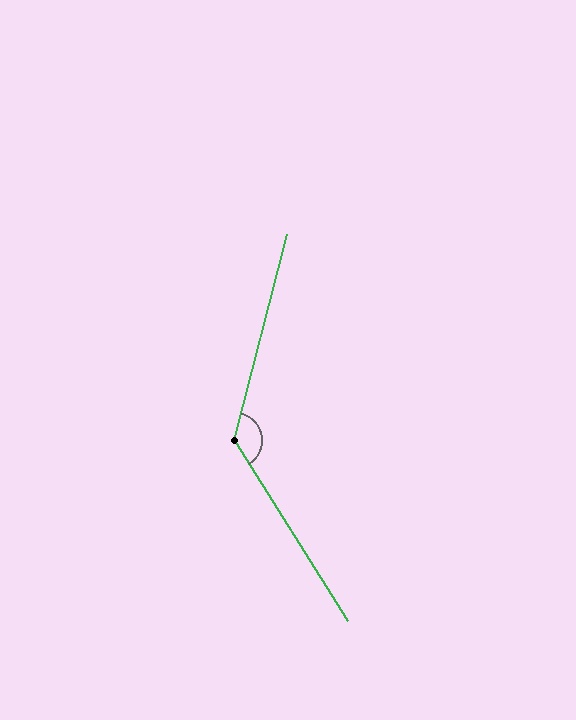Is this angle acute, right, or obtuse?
It is obtuse.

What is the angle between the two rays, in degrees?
Approximately 134 degrees.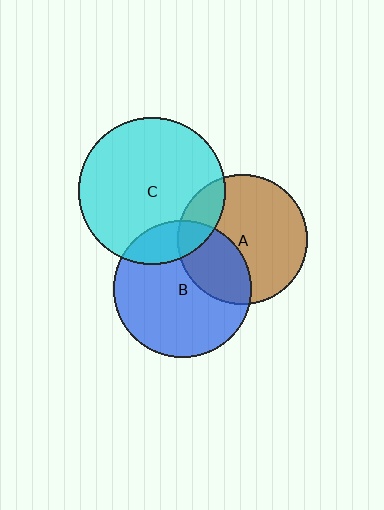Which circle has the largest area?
Circle C (cyan).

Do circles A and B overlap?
Yes.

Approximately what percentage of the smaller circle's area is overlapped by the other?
Approximately 35%.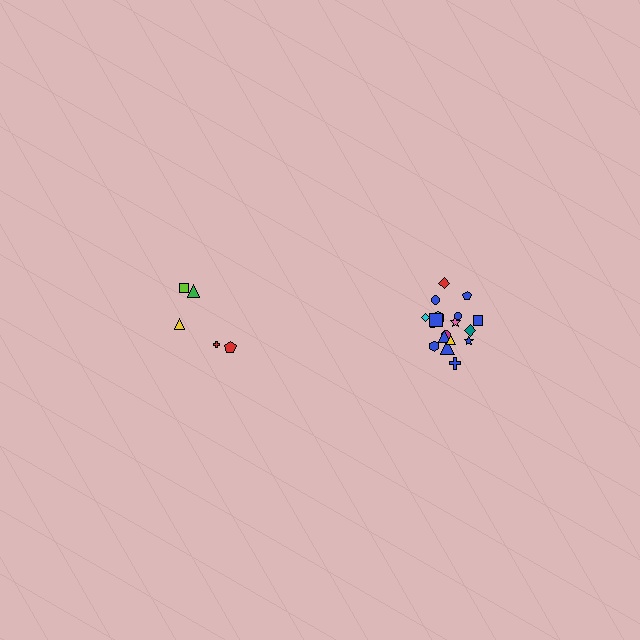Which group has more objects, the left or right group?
The right group.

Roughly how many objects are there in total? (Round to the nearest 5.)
Roughly 25 objects in total.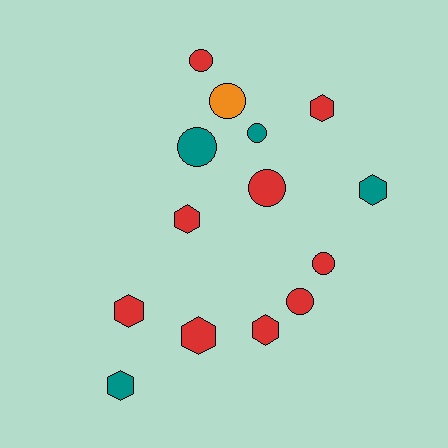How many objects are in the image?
There are 14 objects.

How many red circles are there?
There are 4 red circles.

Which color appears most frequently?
Red, with 9 objects.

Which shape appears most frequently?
Hexagon, with 7 objects.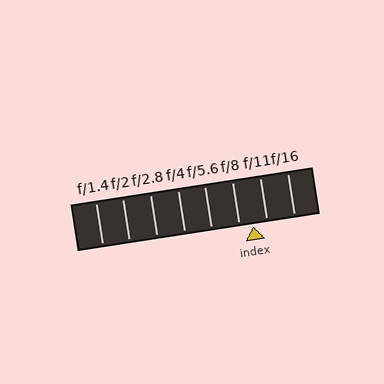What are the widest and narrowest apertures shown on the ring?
The widest aperture shown is f/1.4 and the narrowest is f/16.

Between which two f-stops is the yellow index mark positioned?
The index mark is between f/8 and f/11.